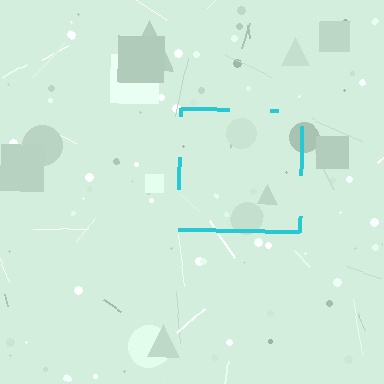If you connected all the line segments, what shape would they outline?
They would outline a square.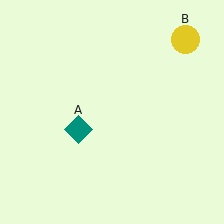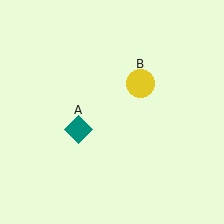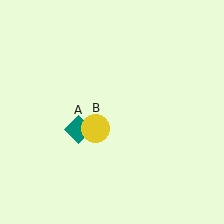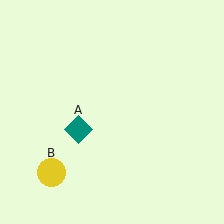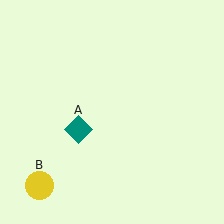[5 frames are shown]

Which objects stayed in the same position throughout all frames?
Teal diamond (object A) remained stationary.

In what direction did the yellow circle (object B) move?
The yellow circle (object B) moved down and to the left.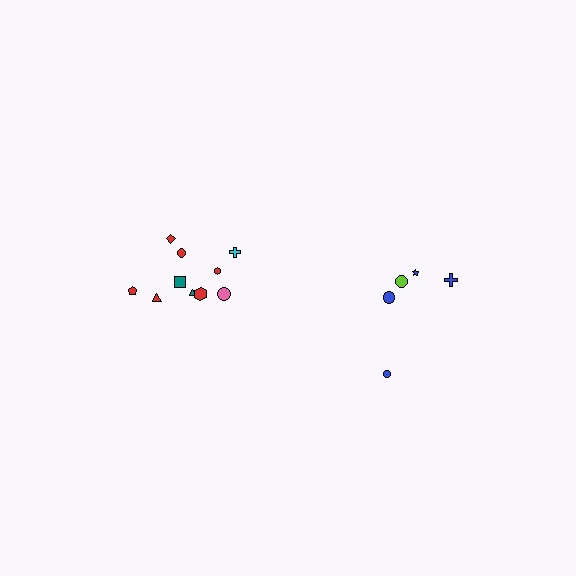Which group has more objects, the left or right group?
The left group.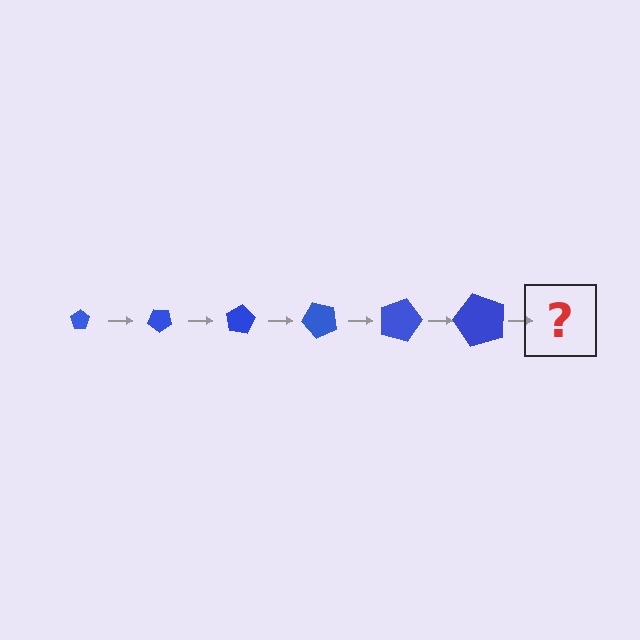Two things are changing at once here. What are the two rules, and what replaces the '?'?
The two rules are that the pentagon grows larger each step and it rotates 40 degrees each step. The '?' should be a pentagon, larger than the previous one and rotated 240 degrees from the start.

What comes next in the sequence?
The next element should be a pentagon, larger than the previous one and rotated 240 degrees from the start.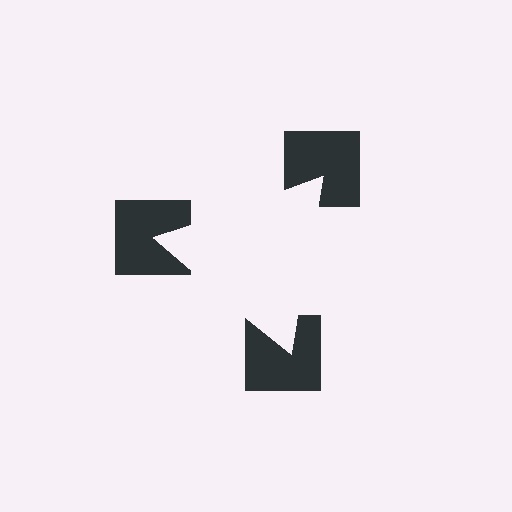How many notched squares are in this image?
There are 3 — one at each vertex of the illusory triangle.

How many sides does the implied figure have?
3 sides.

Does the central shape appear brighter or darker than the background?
It typically appears slightly brighter than the background, even though no actual brightness change is drawn.